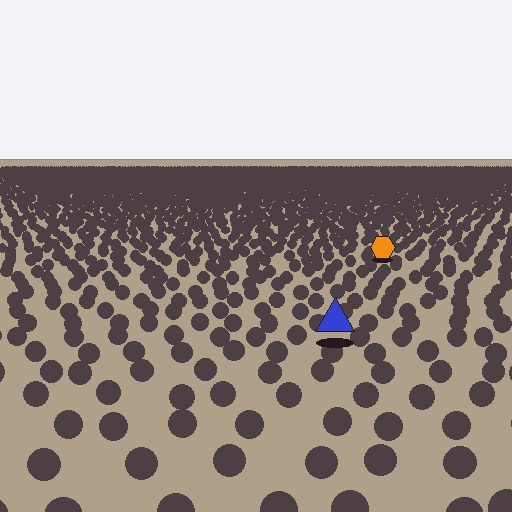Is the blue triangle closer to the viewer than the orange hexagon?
Yes. The blue triangle is closer — you can tell from the texture gradient: the ground texture is coarser near it.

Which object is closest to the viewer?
The blue triangle is closest. The texture marks near it are larger and more spread out.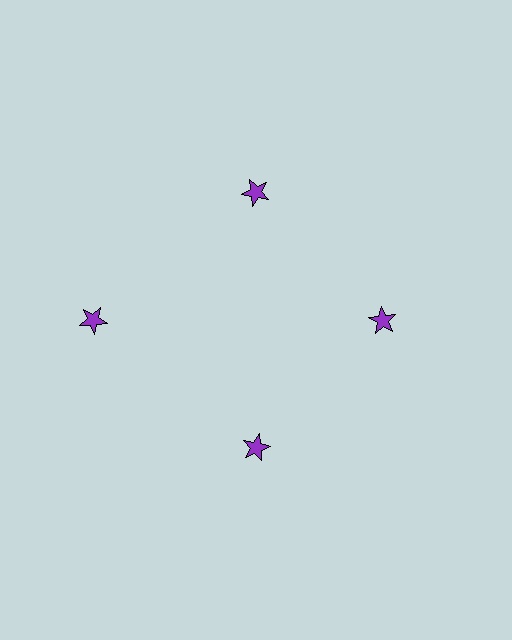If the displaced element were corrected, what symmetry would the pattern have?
It would have 4-fold rotational symmetry — the pattern would map onto itself every 90 degrees.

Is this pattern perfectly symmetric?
No. The 4 purple stars are arranged in a ring, but one element near the 9 o'clock position is pushed outward from the center, breaking the 4-fold rotational symmetry.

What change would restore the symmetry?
The symmetry would be restored by moving it inward, back onto the ring so that all 4 stars sit at equal angles and equal distance from the center.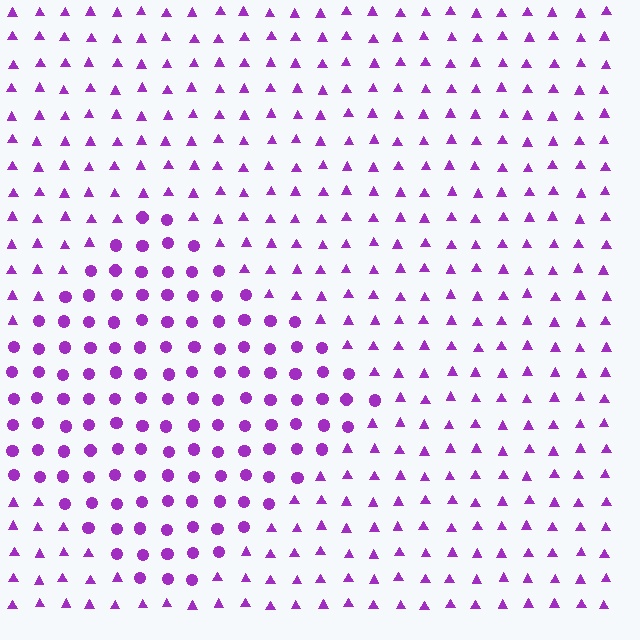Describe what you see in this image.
The image is filled with small purple elements arranged in a uniform grid. A diamond-shaped region contains circles, while the surrounding area contains triangles. The boundary is defined purely by the change in element shape.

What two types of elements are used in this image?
The image uses circles inside the diamond region and triangles outside it.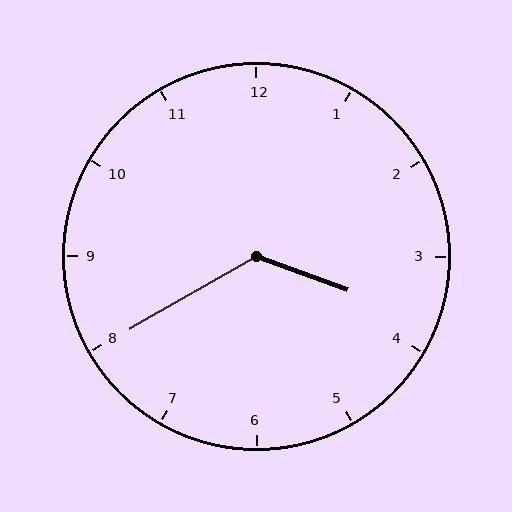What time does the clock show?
3:40.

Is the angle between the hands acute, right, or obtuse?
It is obtuse.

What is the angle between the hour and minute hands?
Approximately 130 degrees.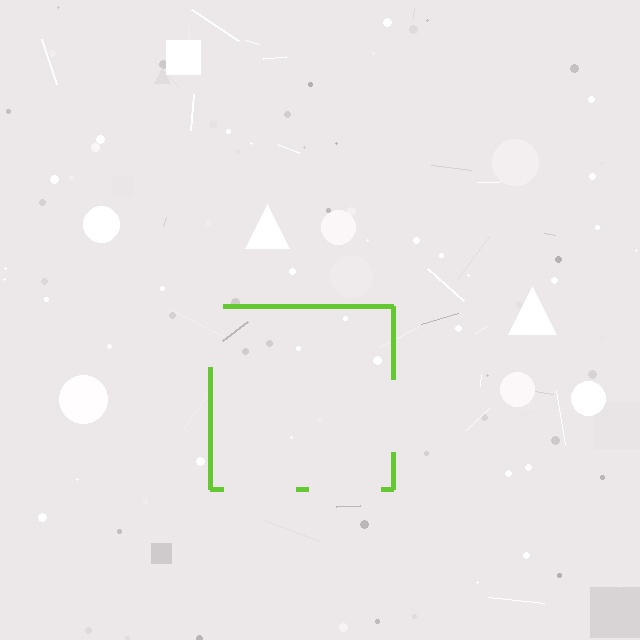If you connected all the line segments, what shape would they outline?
They would outline a square.